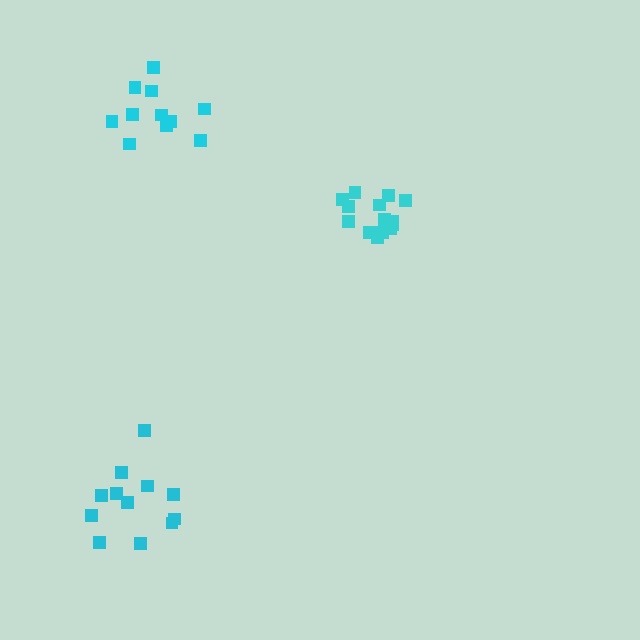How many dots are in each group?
Group 1: 12 dots, Group 2: 11 dots, Group 3: 14 dots (37 total).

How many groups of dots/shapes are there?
There are 3 groups.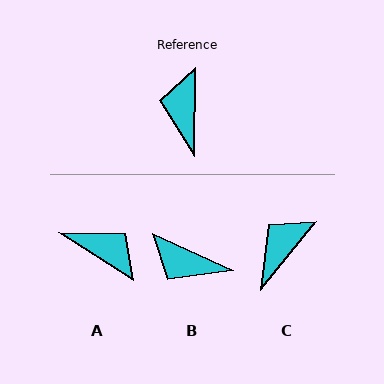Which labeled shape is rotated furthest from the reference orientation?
A, about 122 degrees away.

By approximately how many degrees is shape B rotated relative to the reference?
Approximately 66 degrees counter-clockwise.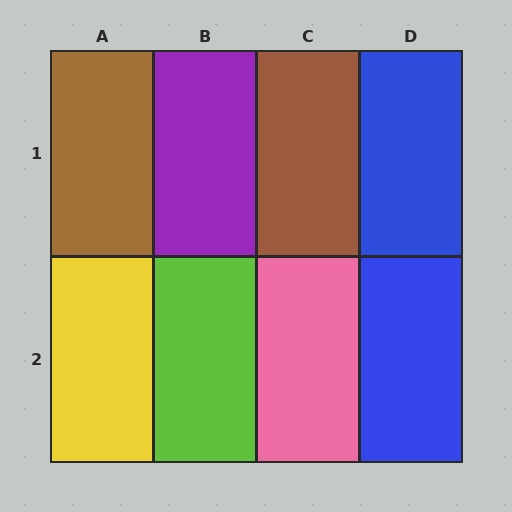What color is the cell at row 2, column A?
Yellow.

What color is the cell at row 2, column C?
Pink.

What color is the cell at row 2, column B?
Lime.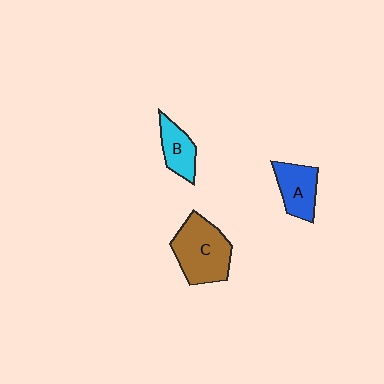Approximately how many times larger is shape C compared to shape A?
Approximately 1.6 times.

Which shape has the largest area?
Shape C (brown).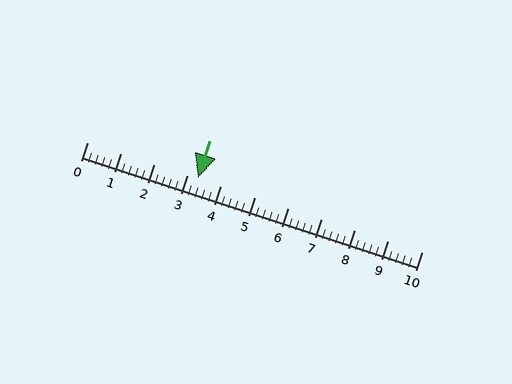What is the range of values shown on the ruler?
The ruler shows values from 0 to 10.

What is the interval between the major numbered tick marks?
The major tick marks are spaced 1 units apart.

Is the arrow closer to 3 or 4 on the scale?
The arrow is closer to 3.